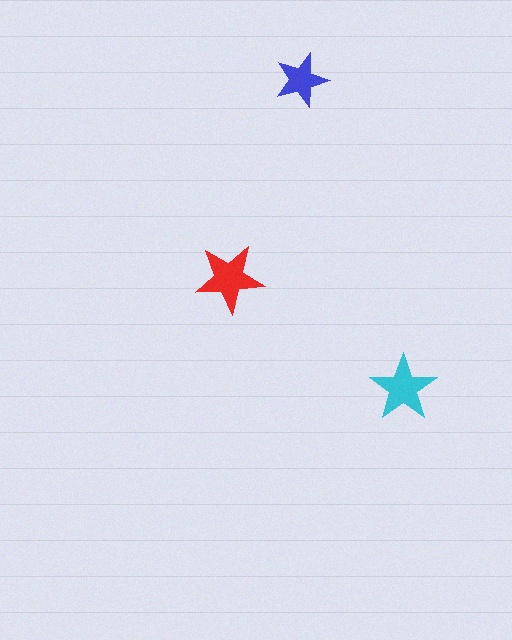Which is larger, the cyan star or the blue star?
The cyan one.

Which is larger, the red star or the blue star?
The red one.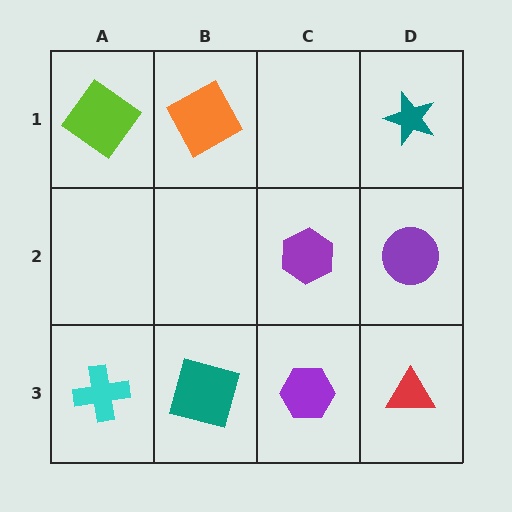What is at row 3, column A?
A cyan cross.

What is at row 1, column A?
A lime diamond.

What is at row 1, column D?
A teal star.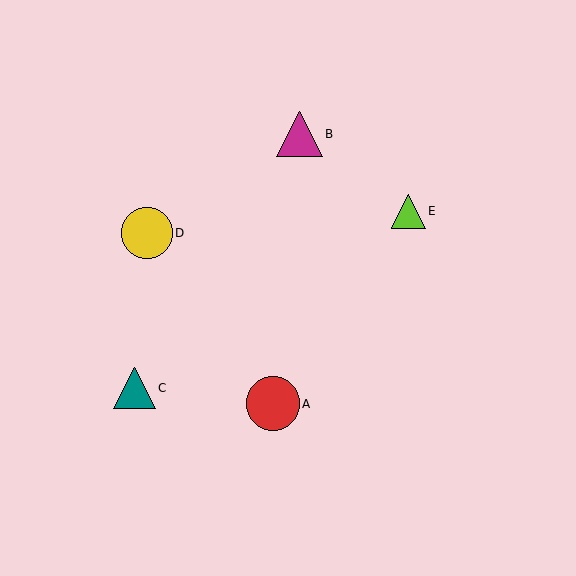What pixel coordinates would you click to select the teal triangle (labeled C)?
Click at (135, 388) to select the teal triangle C.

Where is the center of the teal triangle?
The center of the teal triangle is at (135, 388).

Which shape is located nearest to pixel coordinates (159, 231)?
The yellow circle (labeled D) at (147, 233) is nearest to that location.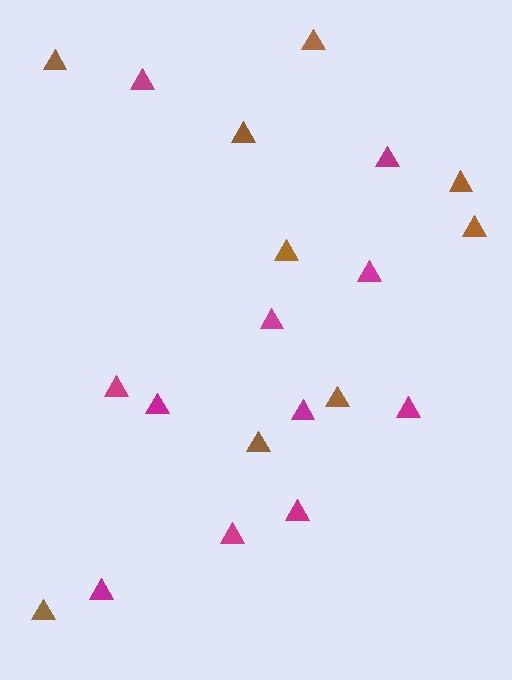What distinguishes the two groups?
There are 2 groups: one group of magenta triangles (11) and one group of brown triangles (9).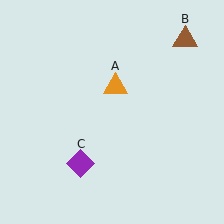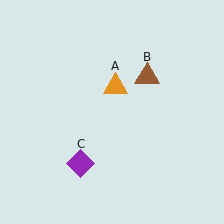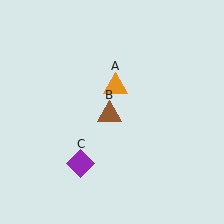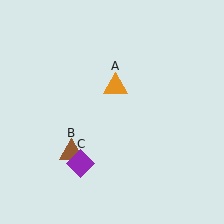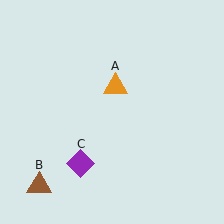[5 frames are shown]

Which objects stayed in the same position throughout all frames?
Orange triangle (object A) and purple diamond (object C) remained stationary.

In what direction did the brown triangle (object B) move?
The brown triangle (object B) moved down and to the left.